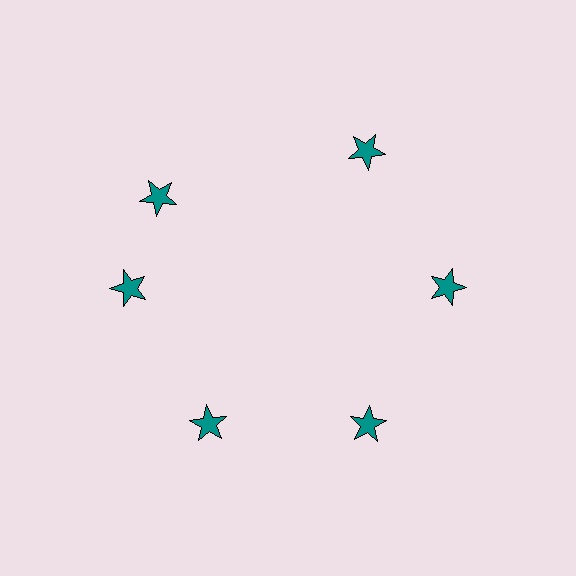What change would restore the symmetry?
The symmetry would be restored by rotating it back into even spacing with its neighbors so that all 6 stars sit at equal angles and equal distance from the center.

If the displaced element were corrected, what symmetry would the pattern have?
It would have 6-fold rotational symmetry — the pattern would map onto itself every 60 degrees.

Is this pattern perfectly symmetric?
No. The 6 teal stars are arranged in a ring, but one element near the 11 o'clock position is rotated out of alignment along the ring, breaking the 6-fold rotational symmetry.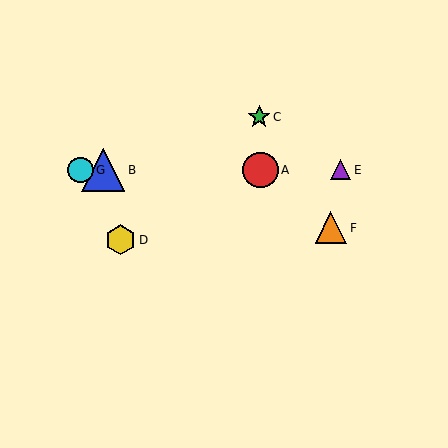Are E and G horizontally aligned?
Yes, both are at y≈170.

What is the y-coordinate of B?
Object B is at y≈170.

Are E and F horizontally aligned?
No, E is at y≈170 and F is at y≈228.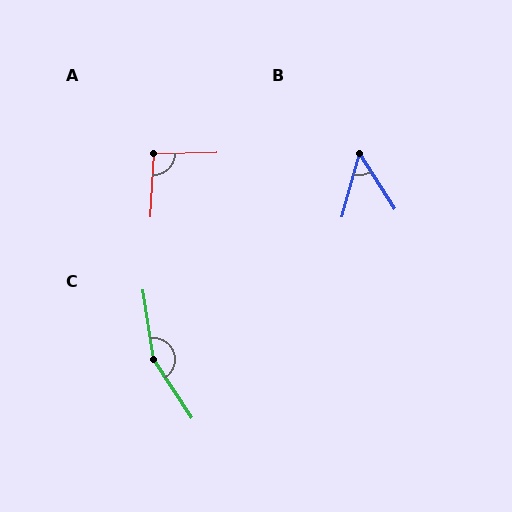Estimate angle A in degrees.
Approximately 95 degrees.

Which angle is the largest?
C, at approximately 156 degrees.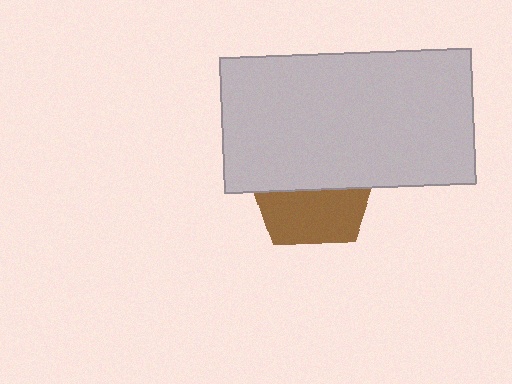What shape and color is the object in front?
The object in front is a light gray rectangle.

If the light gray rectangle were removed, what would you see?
You would see the complete brown pentagon.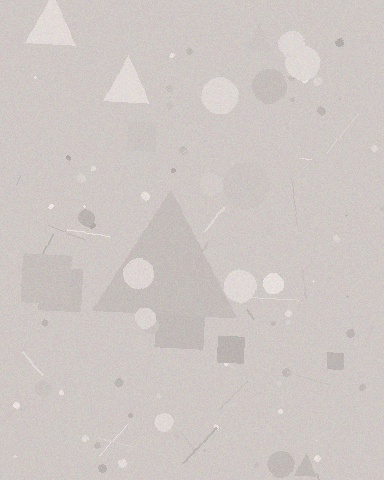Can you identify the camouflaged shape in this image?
The camouflaged shape is a triangle.